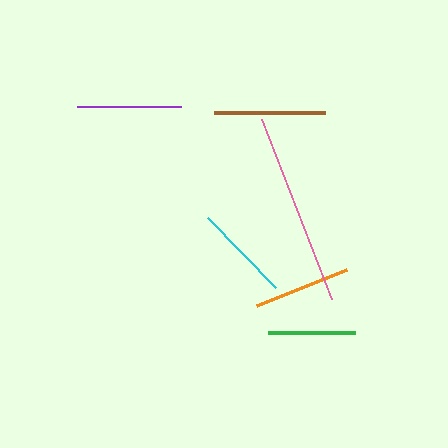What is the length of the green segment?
The green segment is approximately 87 pixels long.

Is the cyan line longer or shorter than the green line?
The cyan line is longer than the green line.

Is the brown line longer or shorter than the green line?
The brown line is longer than the green line.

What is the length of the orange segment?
The orange segment is approximately 97 pixels long.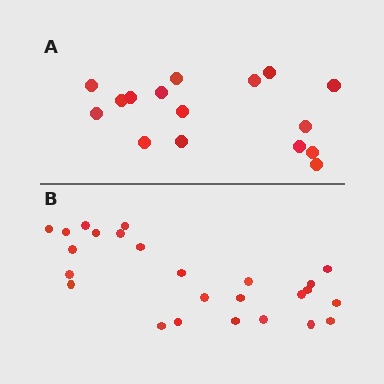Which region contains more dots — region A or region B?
Region B (the bottom region) has more dots.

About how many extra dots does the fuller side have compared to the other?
Region B has roughly 8 or so more dots than region A.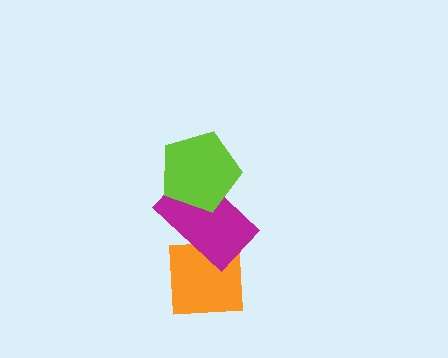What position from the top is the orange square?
The orange square is 3rd from the top.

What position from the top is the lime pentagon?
The lime pentagon is 1st from the top.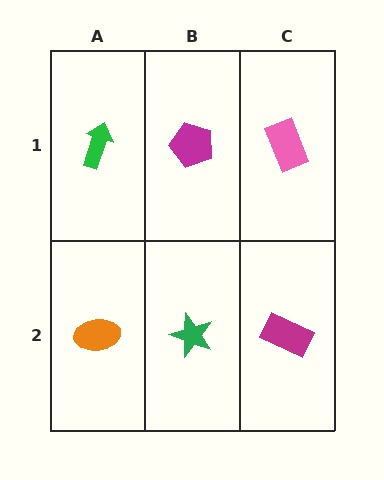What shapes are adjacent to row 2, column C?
A pink rectangle (row 1, column C), a green star (row 2, column B).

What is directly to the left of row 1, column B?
A green arrow.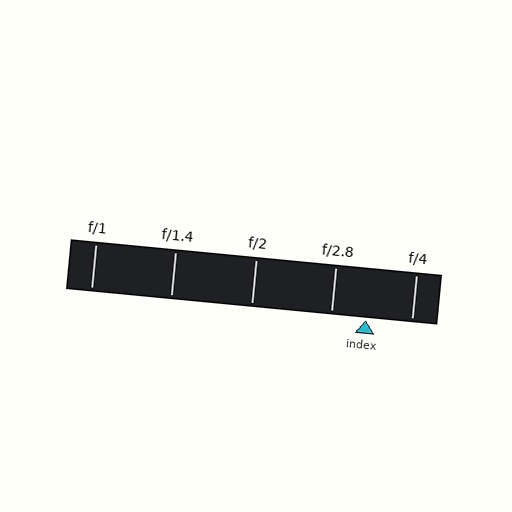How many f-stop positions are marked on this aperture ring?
There are 5 f-stop positions marked.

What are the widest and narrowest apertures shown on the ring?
The widest aperture shown is f/1 and the narrowest is f/4.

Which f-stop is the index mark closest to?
The index mark is closest to f/2.8.